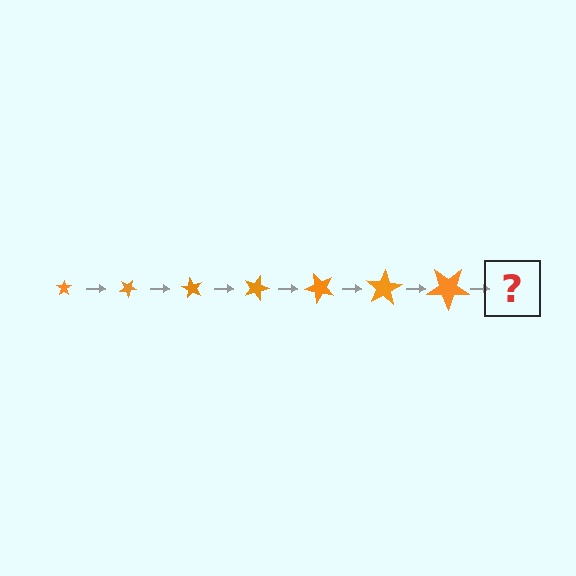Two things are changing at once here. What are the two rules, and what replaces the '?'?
The two rules are that the star grows larger each step and it rotates 30 degrees each step. The '?' should be a star, larger than the previous one and rotated 210 degrees from the start.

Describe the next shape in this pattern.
It should be a star, larger than the previous one and rotated 210 degrees from the start.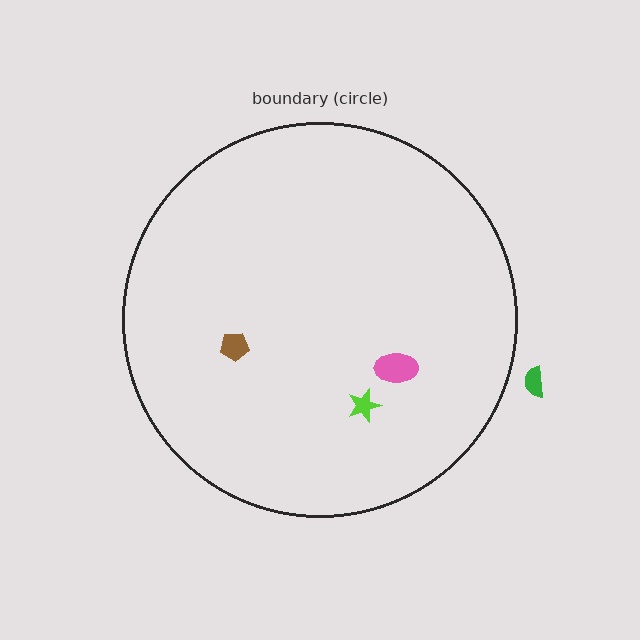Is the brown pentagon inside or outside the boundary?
Inside.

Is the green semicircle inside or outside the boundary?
Outside.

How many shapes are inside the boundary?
3 inside, 1 outside.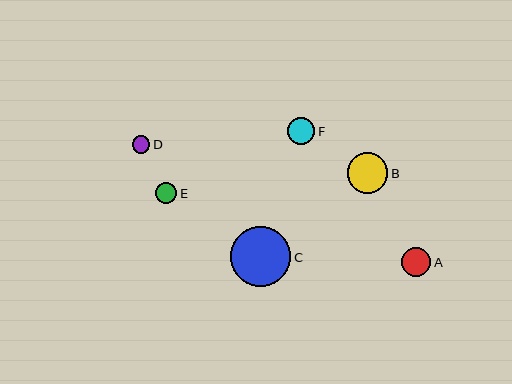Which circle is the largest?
Circle C is the largest with a size of approximately 60 pixels.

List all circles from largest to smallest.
From largest to smallest: C, B, A, F, E, D.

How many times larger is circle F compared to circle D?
Circle F is approximately 1.5 times the size of circle D.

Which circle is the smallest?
Circle D is the smallest with a size of approximately 18 pixels.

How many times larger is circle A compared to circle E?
Circle A is approximately 1.4 times the size of circle E.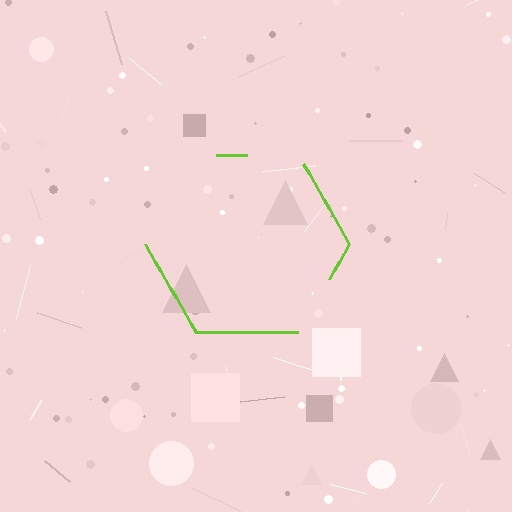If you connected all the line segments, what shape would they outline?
They would outline a hexagon.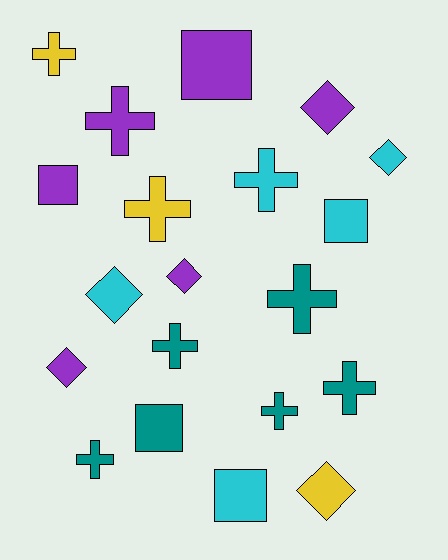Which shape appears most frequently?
Cross, with 9 objects.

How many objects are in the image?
There are 20 objects.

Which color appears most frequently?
Purple, with 6 objects.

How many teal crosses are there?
There are 5 teal crosses.